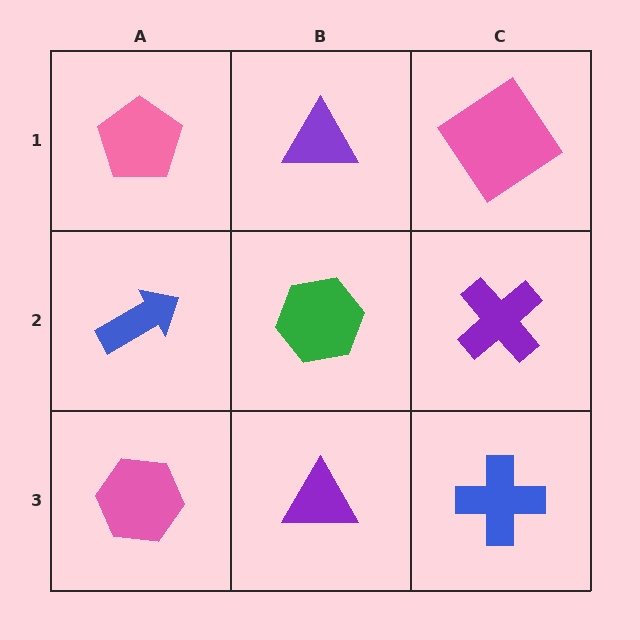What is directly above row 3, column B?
A green hexagon.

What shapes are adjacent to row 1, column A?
A blue arrow (row 2, column A), a purple triangle (row 1, column B).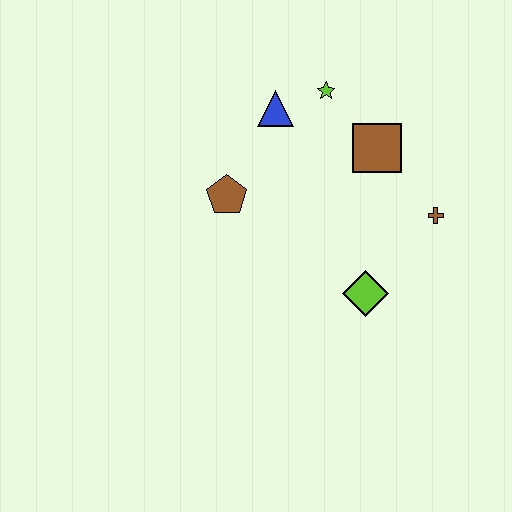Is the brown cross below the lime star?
Yes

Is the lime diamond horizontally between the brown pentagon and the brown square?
Yes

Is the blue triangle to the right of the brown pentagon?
Yes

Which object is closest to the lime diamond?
The brown cross is closest to the lime diamond.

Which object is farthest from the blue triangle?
The lime diamond is farthest from the blue triangle.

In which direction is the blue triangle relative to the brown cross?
The blue triangle is to the left of the brown cross.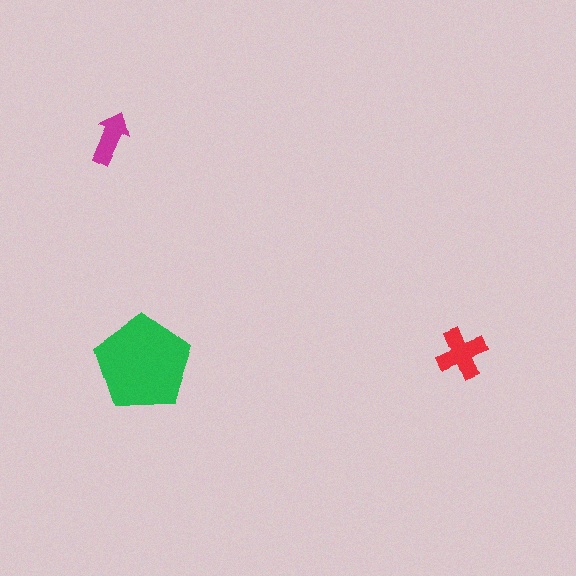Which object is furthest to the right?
The red cross is rightmost.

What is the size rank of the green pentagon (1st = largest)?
1st.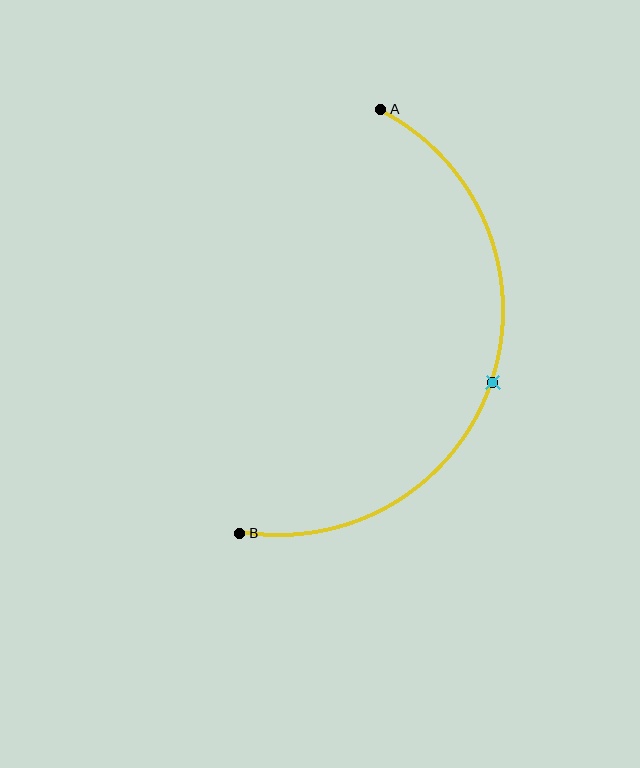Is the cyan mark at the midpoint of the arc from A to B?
Yes. The cyan mark lies on the arc at equal arc-length from both A and B — it is the arc midpoint.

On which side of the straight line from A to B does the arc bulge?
The arc bulges to the right of the straight line connecting A and B.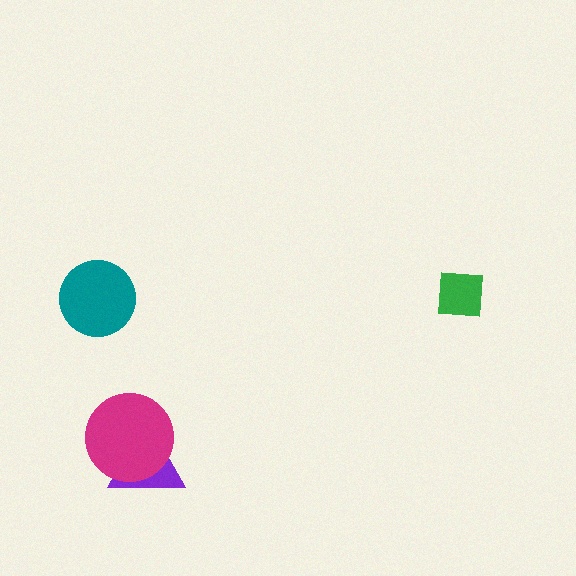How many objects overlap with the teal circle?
0 objects overlap with the teal circle.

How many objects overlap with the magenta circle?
1 object overlaps with the magenta circle.